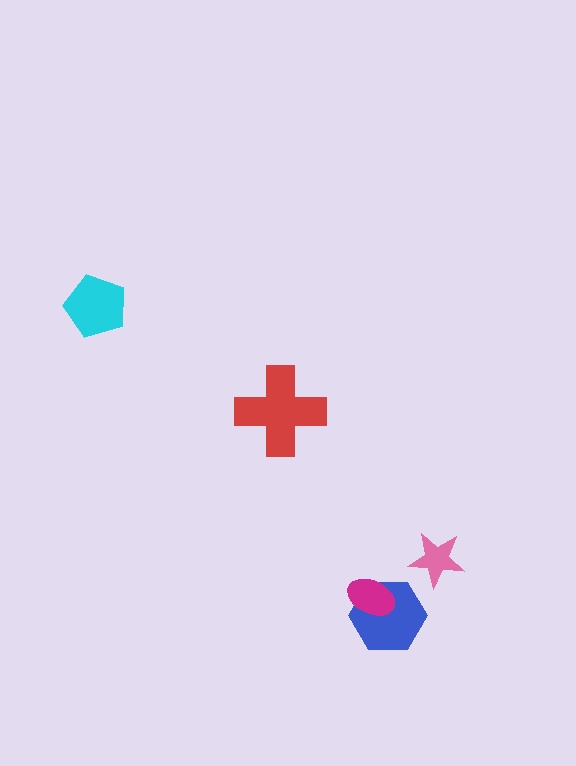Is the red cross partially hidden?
No, no other shape covers it.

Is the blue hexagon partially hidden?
Yes, it is partially covered by another shape.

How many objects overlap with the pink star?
0 objects overlap with the pink star.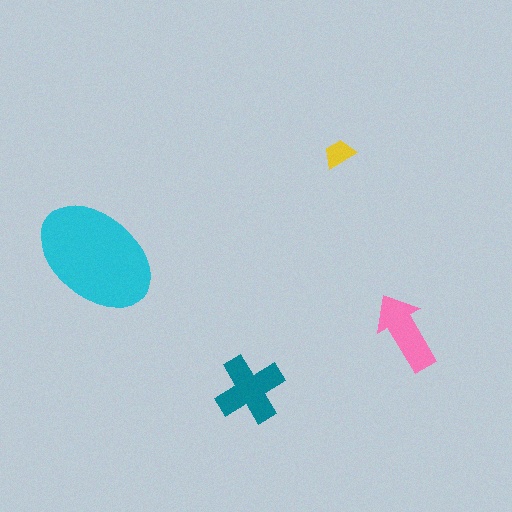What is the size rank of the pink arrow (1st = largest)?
3rd.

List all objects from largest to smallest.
The cyan ellipse, the teal cross, the pink arrow, the yellow trapezoid.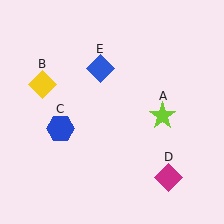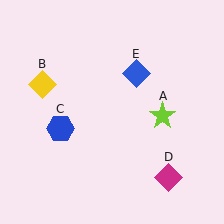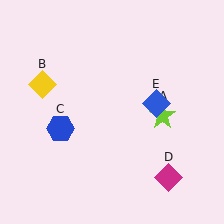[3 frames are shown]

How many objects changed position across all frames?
1 object changed position: blue diamond (object E).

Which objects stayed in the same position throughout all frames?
Lime star (object A) and yellow diamond (object B) and blue hexagon (object C) and magenta diamond (object D) remained stationary.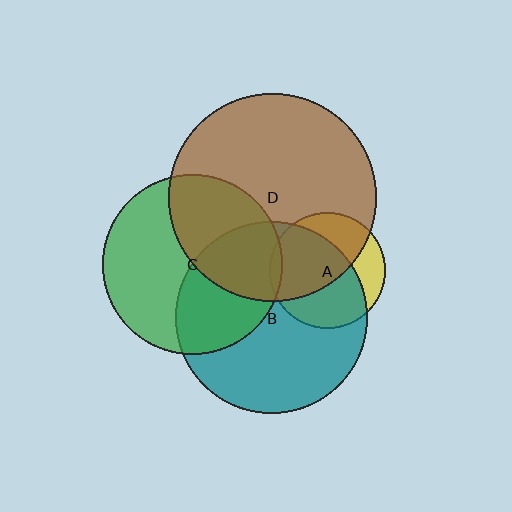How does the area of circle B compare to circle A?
Approximately 2.7 times.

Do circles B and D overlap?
Yes.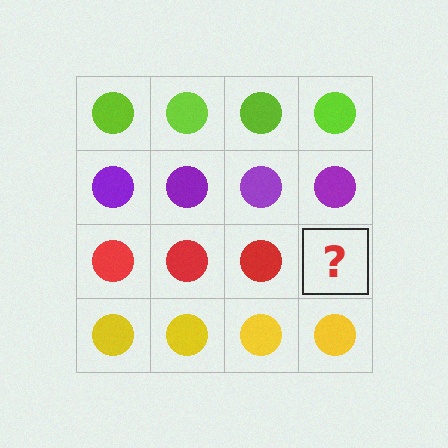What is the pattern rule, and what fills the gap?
The rule is that each row has a consistent color. The gap should be filled with a red circle.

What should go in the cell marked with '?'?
The missing cell should contain a red circle.